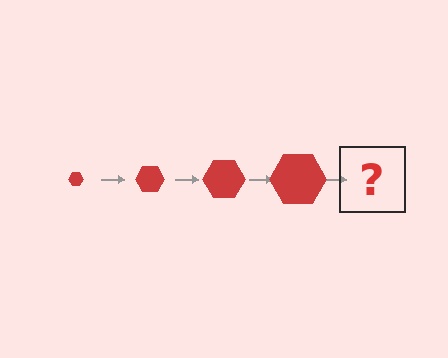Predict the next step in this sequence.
The next step is a red hexagon, larger than the previous one.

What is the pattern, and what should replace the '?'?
The pattern is that the hexagon gets progressively larger each step. The '?' should be a red hexagon, larger than the previous one.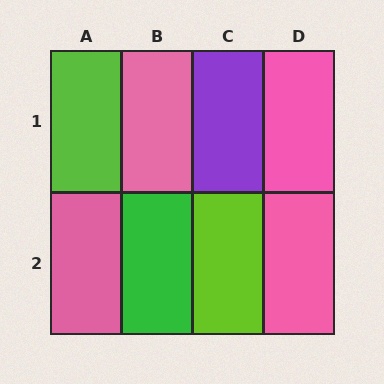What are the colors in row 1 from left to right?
Lime, pink, purple, pink.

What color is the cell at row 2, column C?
Lime.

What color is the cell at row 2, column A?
Pink.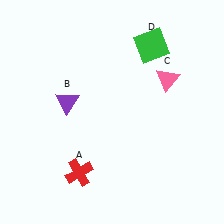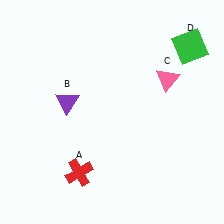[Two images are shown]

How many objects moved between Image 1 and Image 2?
1 object moved between the two images.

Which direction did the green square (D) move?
The green square (D) moved right.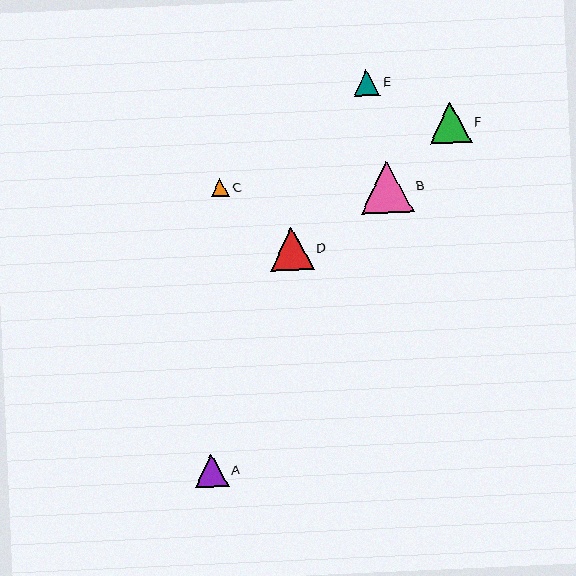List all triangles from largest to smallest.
From largest to smallest: B, D, F, A, E, C.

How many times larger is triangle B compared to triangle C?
Triangle B is approximately 3.0 times the size of triangle C.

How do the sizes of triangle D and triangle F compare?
Triangle D and triangle F are approximately the same size.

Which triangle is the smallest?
Triangle C is the smallest with a size of approximately 18 pixels.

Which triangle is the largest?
Triangle B is the largest with a size of approximately 52 pixels.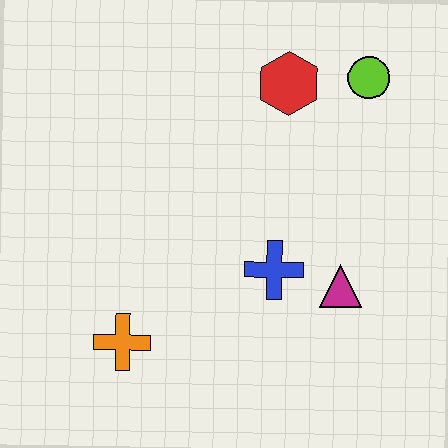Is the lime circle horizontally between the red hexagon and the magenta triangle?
No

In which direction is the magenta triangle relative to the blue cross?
The magenta triangle is to the right of the blue cross.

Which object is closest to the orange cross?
The blue cross is closest to the orange cross.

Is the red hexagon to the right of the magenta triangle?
No